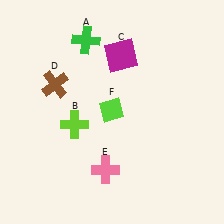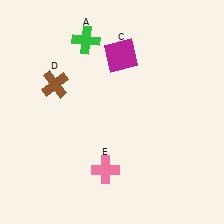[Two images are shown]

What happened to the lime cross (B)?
The lime cross (B) was removed in Image 2. It was in the bottom-left area of Image 1.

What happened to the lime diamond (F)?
The lime diamond (F) was removed in Image 2. It was in the top-left area of Image 1.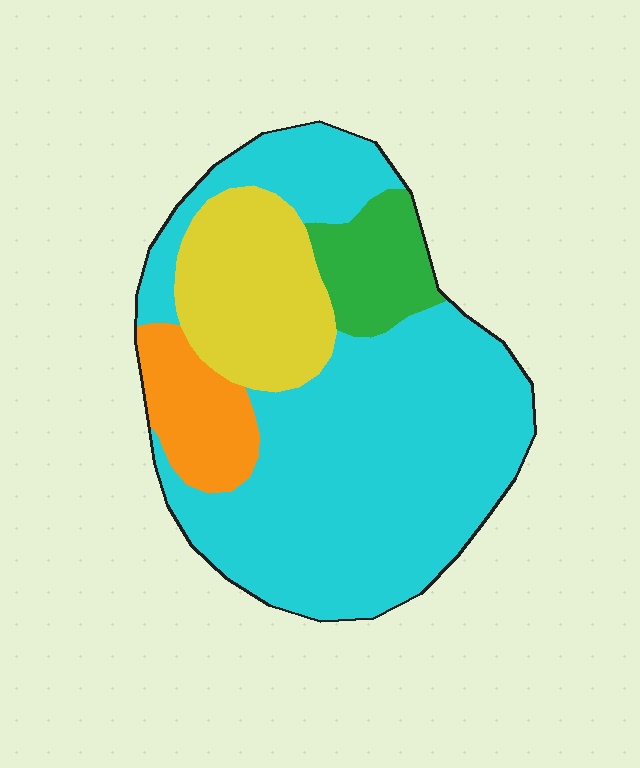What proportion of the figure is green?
Green takes up less than a sixth of the figure.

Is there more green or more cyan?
Cyan.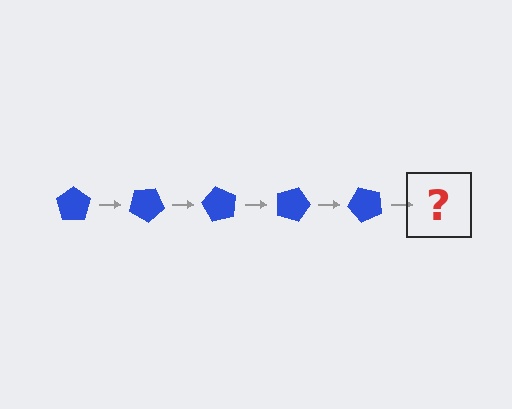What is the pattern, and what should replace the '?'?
The pattern is that the pentagon rotates 30 degrees each step. The '?' should be a blue pentagon rotated 150 degrees.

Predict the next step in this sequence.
The next step is a blue pentagon rotated 150 degrees.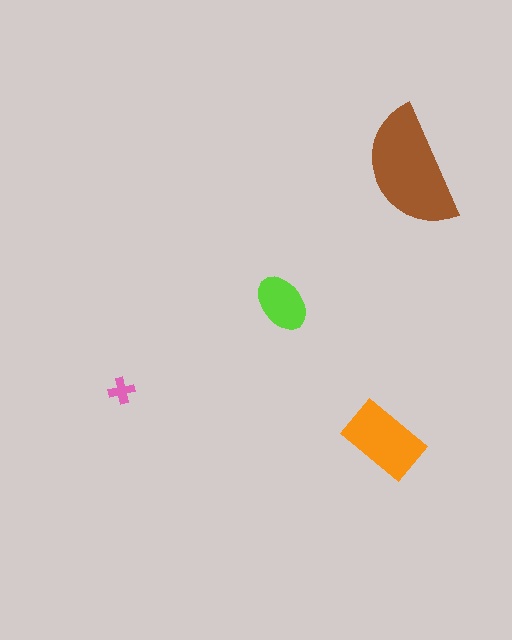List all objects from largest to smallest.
The brown semicircle, the orange rectangle, the lime ellipse, the pink cross.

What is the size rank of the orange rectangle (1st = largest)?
2nd.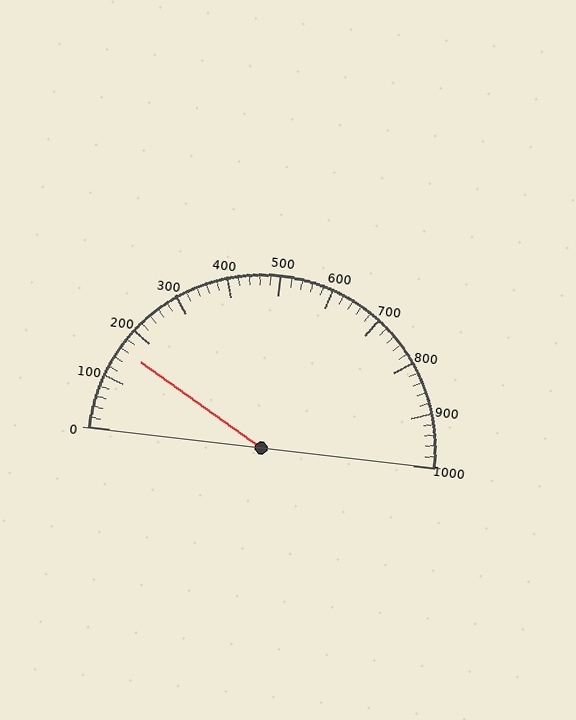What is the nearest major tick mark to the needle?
The nearest major tick mark is 200.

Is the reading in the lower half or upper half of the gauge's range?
The reading is in the lower half of the range (0 to 1000).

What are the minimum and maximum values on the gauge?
The gauge ranges from 0 to 1000.